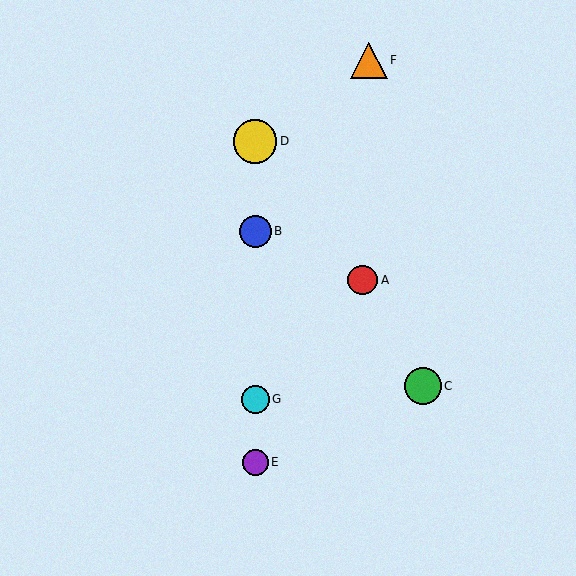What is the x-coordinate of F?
Object F is at x≈369.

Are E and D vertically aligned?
Yes, both are at x≈255.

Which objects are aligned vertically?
Objects B, D, E, G are aligned vertically.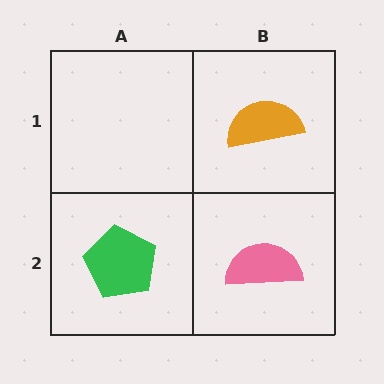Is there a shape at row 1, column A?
No, that cell is empty.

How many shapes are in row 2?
2 shapes.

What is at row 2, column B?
A pink semicircle.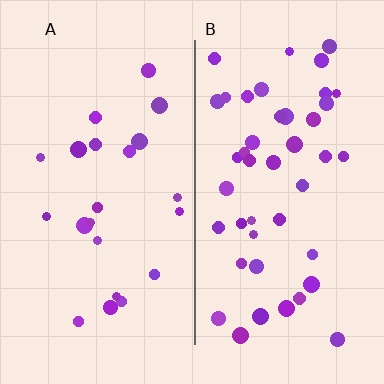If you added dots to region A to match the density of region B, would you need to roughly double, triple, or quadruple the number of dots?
Approximately double.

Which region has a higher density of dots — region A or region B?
B (the right).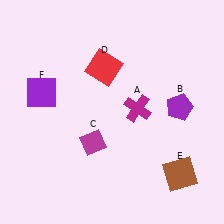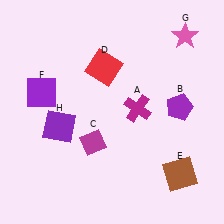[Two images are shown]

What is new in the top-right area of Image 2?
A pink star (G) was added in the top-right area of Image 2.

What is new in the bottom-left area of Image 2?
A purple square (H) was added in the bottom-left area of Image 2.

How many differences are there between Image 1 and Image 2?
There are 2 differences between the two images.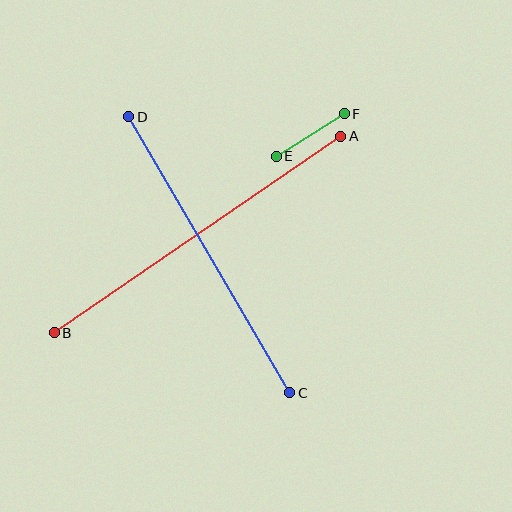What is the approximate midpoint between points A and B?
The midpoint is at approximately (198, 234) pixels.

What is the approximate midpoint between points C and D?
The midpoint is at approximately (209, 255) pixels.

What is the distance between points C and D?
The distance is approximately 320 pixels.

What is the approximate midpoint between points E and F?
The midpoint is at approximately (310, 135) pixels.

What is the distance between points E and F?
The distance is approximately 80 pixels.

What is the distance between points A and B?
The distance is approximately 347 pixels.